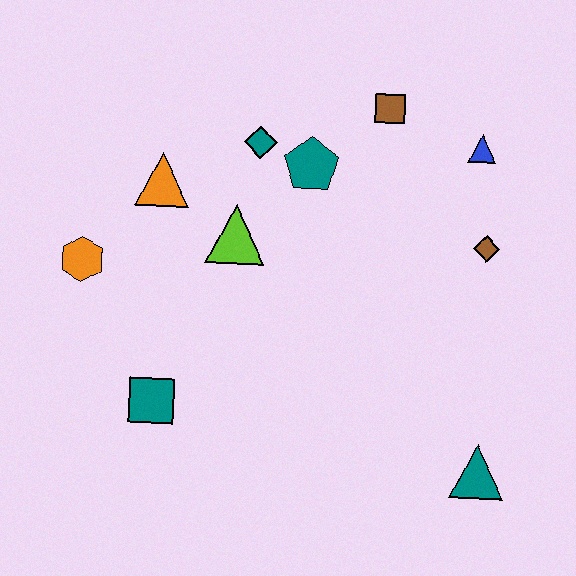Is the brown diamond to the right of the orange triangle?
Yes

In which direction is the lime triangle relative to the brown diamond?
The lime triangle is to the left of the brown diamond.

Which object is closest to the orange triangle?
The lime triangle is closest to the orange triangle.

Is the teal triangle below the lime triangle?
Yes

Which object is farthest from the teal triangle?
The orange hexagon is farthest from the teal triangle.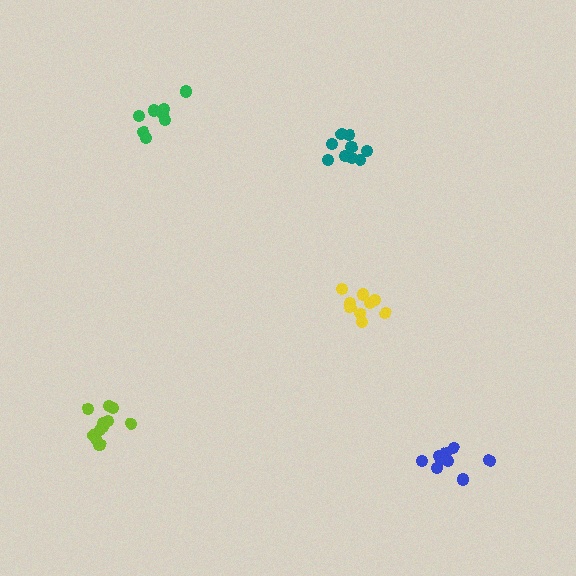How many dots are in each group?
Group 1: 9 dots, Group 2: 12 dots, Group 3: 9 dots, Group 4: 8 dots, Group 5: 9 dots (47 total).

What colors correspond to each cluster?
The clusters are colored: teal, lime, yellow, green, blue.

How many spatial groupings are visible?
There are 5 spatial groupings.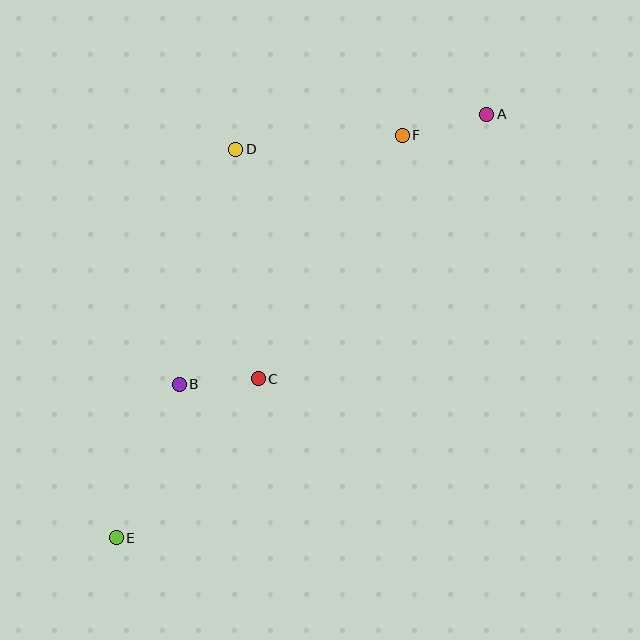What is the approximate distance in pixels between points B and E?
The distance between B and E is approximately 166 pixels.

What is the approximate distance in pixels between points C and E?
The distance between C and E is approximately 213 pixels.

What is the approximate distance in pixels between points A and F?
The distance between A and F is approximately 87 pixels.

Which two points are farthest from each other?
Points A and E are farthest from each other.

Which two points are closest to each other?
Points B and C are closest to each other.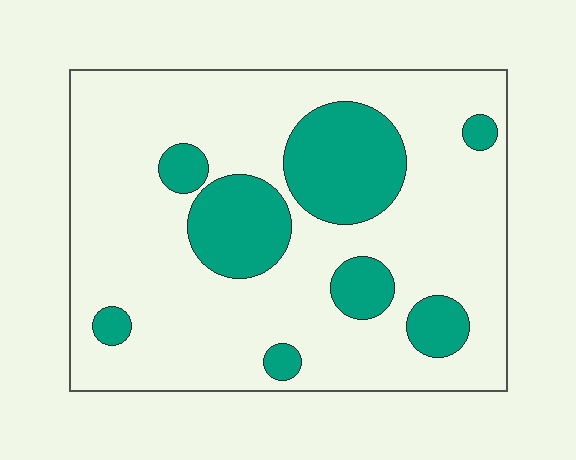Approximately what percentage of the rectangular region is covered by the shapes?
Approximately 25%.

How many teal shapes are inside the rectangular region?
8.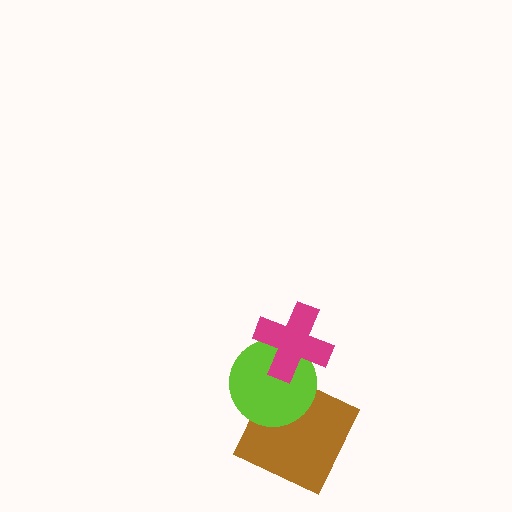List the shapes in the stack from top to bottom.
From top to bottom: the magenta cross, the lime circle, the brown square.